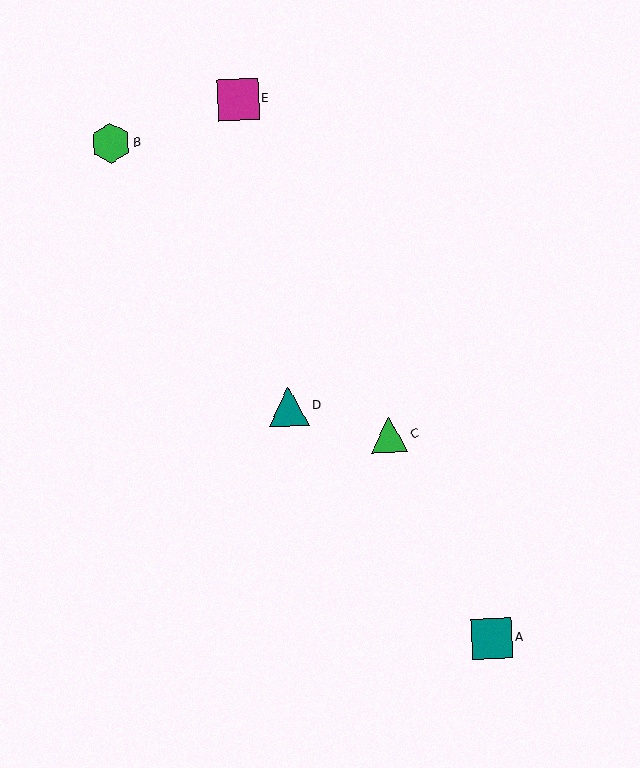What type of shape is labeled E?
Shape E is a magenta square.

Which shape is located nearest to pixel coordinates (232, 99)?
The magenta square (labeled E) at (238, 100) is nearest to that location.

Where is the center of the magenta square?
The center of the magenta square is at (238, 100).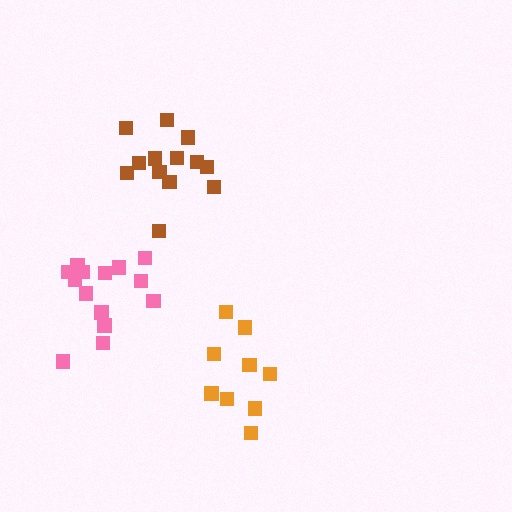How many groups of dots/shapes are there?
There are 3 groups.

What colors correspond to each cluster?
The clusters are colored: orange, brown, pink.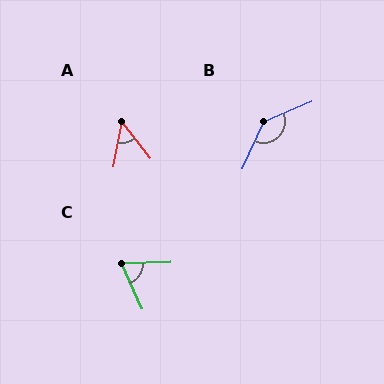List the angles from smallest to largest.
A (48°), C (67°), B (138°).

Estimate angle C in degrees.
Approximately 67 degrees.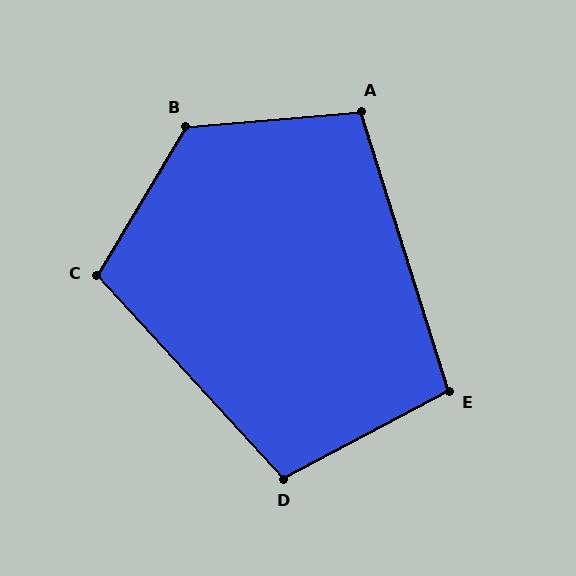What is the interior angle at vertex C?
Approximately 107 degrees (obtuse).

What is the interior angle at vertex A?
Approximately 103 degrees (obtuse).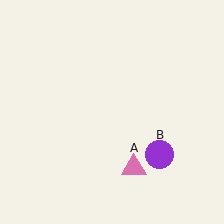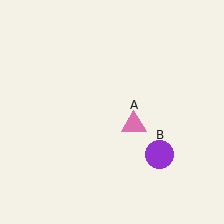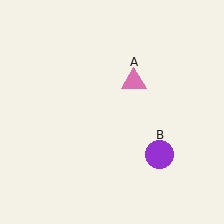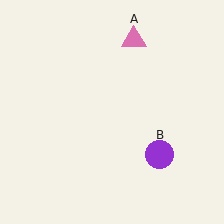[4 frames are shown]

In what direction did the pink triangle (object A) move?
The pink triangle (object A) moved up.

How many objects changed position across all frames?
1 object changed position: pink triangle (object A).